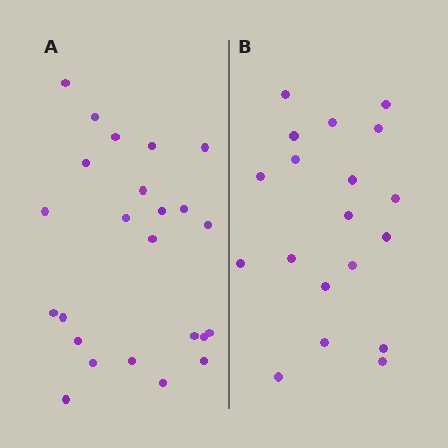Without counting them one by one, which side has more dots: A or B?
Region A (the left region) has more dots.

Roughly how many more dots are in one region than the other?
Region A has about 5 more dots than region B.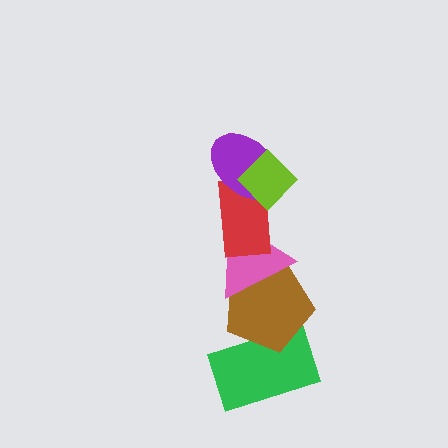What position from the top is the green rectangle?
The green rectangle is 6th from the top.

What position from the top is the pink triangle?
The pink triangle is 4th from the top.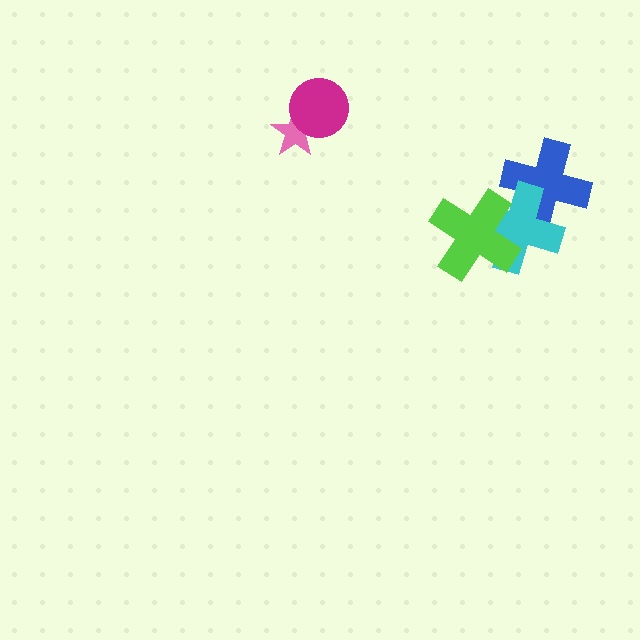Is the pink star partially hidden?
Yes, it is partially covered by another shape.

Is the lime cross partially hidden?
No, no other shape covers it.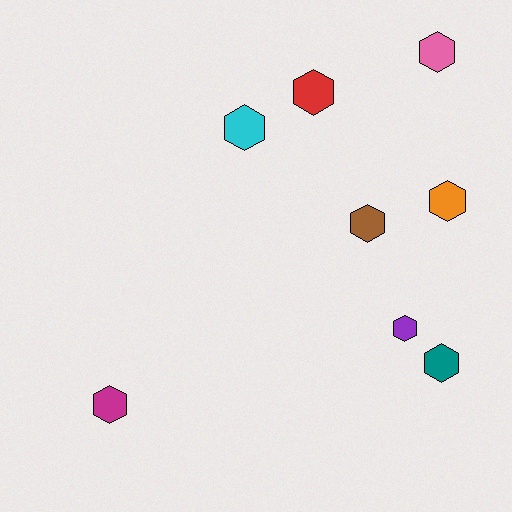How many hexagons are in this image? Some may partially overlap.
There are 8 hexagons.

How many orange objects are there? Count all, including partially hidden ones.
There is 1 orange object.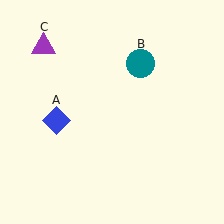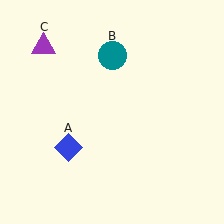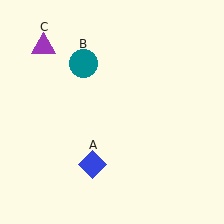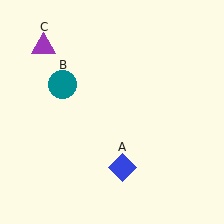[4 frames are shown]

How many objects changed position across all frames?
2 objects changed position: blue diamond (object A), teal circle (object B).